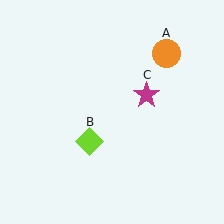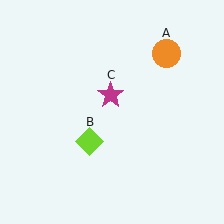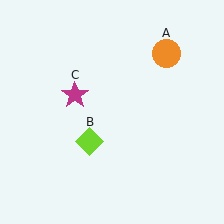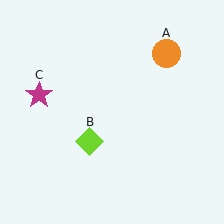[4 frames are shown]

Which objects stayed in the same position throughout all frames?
Orange circle (object A) and lime diamond (object B) remained stationary.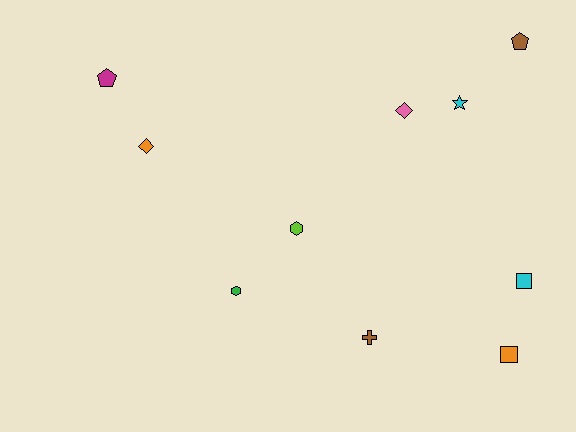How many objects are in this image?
There are 10 objects.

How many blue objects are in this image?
There are no blue objects.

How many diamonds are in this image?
There are 2 diamonds.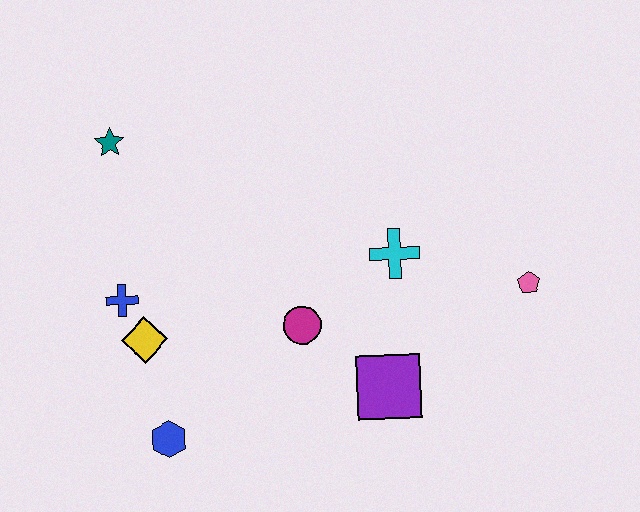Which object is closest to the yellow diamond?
The blue cross is closest to the yellow diamond.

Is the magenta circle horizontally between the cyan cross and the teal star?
Yes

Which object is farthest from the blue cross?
The pink pentagon is farthest from the blue cross.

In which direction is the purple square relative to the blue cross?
The purple square is to the right of the blue cross.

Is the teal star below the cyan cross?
No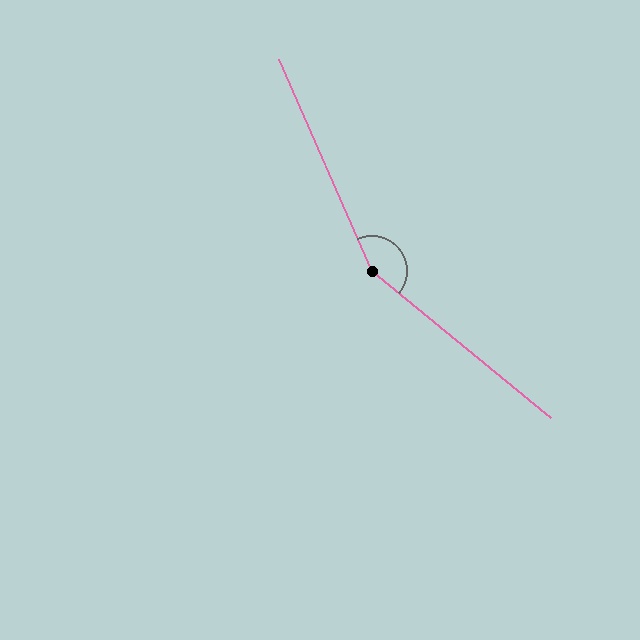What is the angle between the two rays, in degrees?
Approximately 153 degrees.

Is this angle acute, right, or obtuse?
It is obtuse.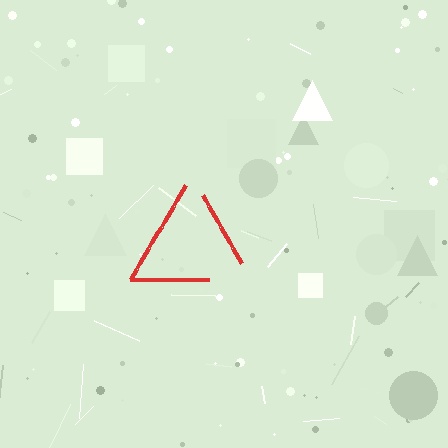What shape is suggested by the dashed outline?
The dashed outline suggests a triangle.